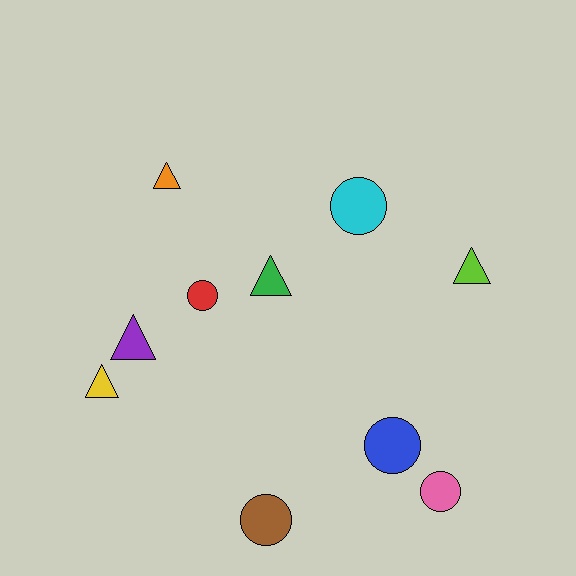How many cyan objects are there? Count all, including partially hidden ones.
There is 1 cyan object.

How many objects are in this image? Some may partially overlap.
There are 10 objects.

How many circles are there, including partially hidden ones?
There are 5 circles.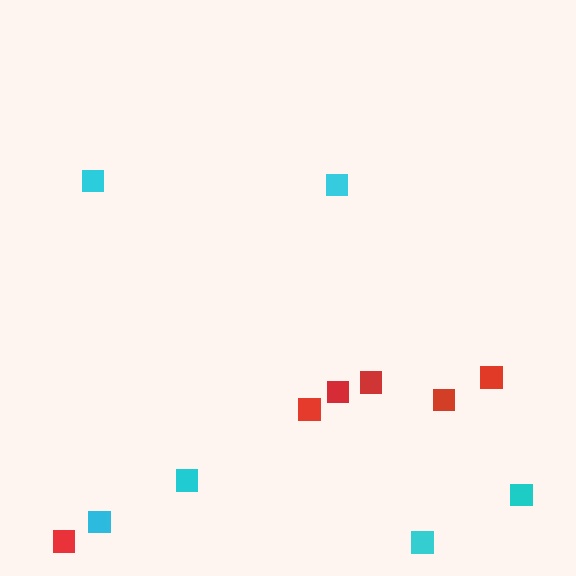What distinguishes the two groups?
There are 2 groups: one group of red squares (6) and one group of cyan squares (6).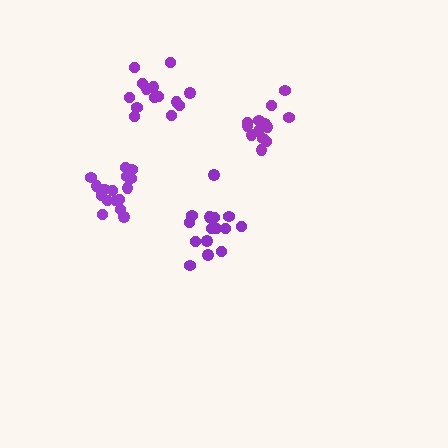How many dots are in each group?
Group 1: 15 dots, Group 2: 17 dots, Group 3: 14 dots, Group 4: 13 dots (59 total).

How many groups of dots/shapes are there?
There are 4 groups.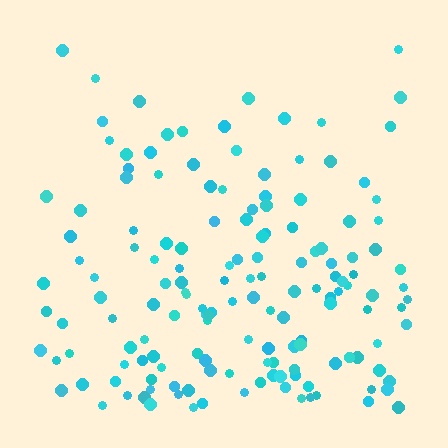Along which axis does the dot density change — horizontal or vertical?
Vertical.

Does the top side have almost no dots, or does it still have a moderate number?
Still a moderate number, just noticeably fewer than the bottom.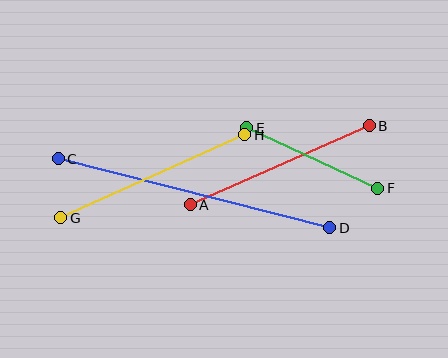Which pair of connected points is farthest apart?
Points C and D are farthest apart.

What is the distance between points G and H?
The distance is approximately 202 pixels.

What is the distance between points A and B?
The distance is approximately 195 pixels.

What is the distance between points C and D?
The distance is approximately 280 pixels.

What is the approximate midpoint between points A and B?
The midpoint is at approximately (280, 165) pixels.